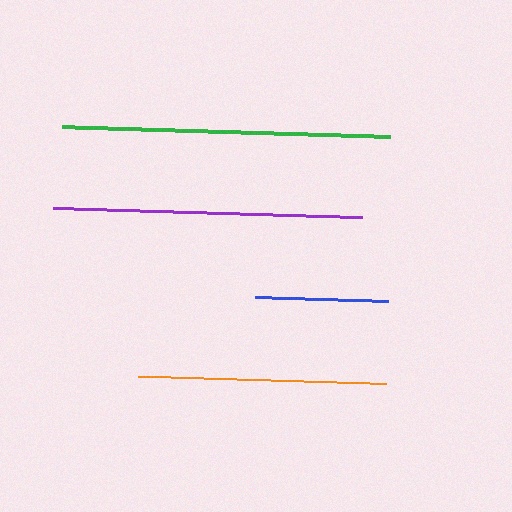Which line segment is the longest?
The green line is the longest at approximately 328 pixels.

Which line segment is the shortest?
The blue line is the shortest at approximately 134 pixels.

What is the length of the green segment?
The green segment is approximately 328 pixels long.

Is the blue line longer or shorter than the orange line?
The orange line is longer than the blue line.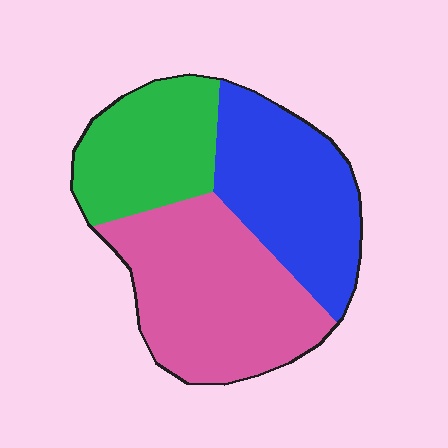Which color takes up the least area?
Green, at roughly 25%.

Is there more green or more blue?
Blue.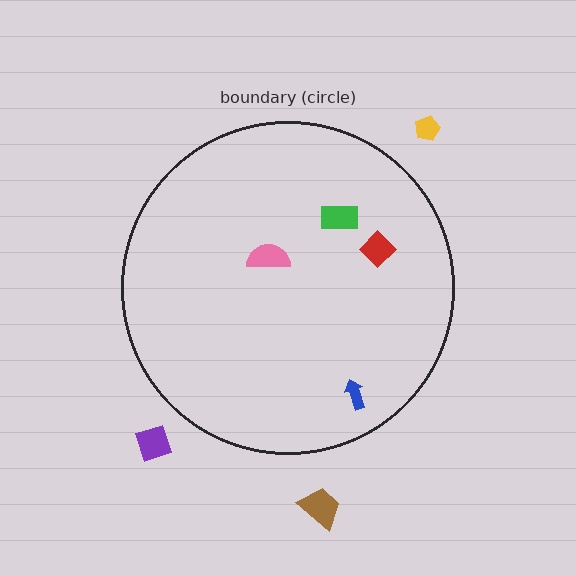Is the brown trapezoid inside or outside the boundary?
Outside.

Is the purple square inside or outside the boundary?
Outside.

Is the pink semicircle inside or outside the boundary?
Inside.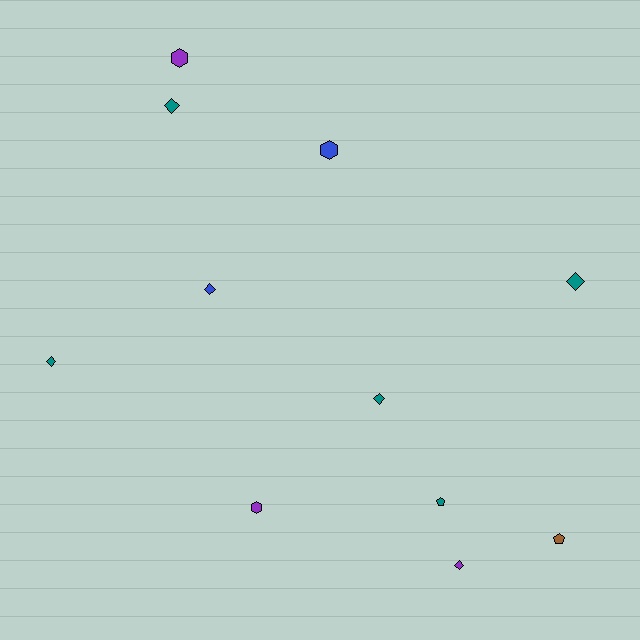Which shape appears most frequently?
Diamond, with 6 objects.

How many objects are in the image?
There are 11 objects.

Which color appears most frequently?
Teal, with 5 objects.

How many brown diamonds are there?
There are no brown diamonds.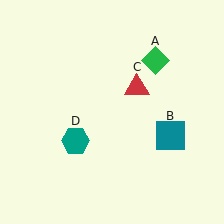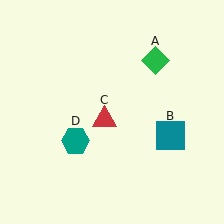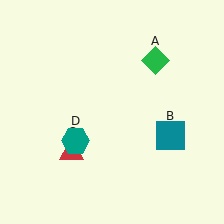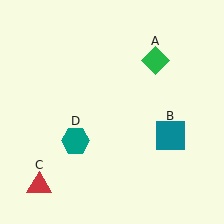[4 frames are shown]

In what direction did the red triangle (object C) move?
The red triangle (object C) moved down and to the left.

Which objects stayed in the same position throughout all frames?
Green diamond (object A) and teal square (object B) and teal hexagon (object D) remained stationary.